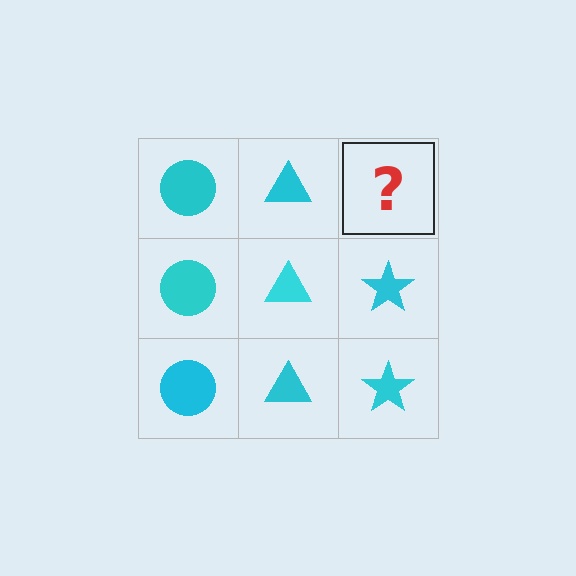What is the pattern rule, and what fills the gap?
The rule is that each column has a consistent shape. The gap should be filled with a cyan star.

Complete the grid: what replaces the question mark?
The question mark should be replaced with a cyan star.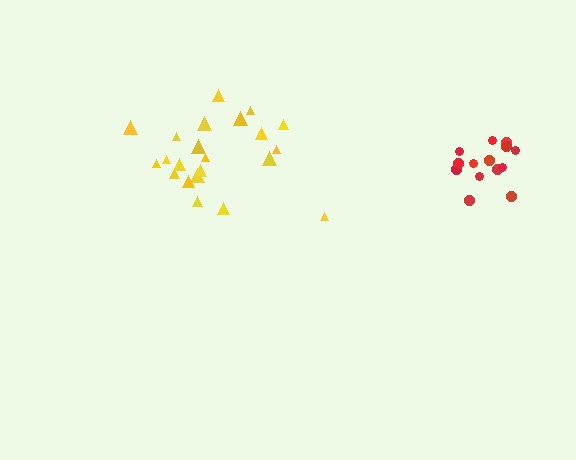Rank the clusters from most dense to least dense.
red, yellow.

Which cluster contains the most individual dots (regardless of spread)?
Yellow (22).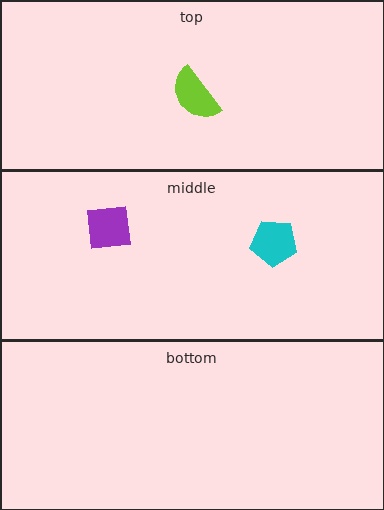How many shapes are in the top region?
1.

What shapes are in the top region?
The lime semicircle.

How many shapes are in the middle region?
2.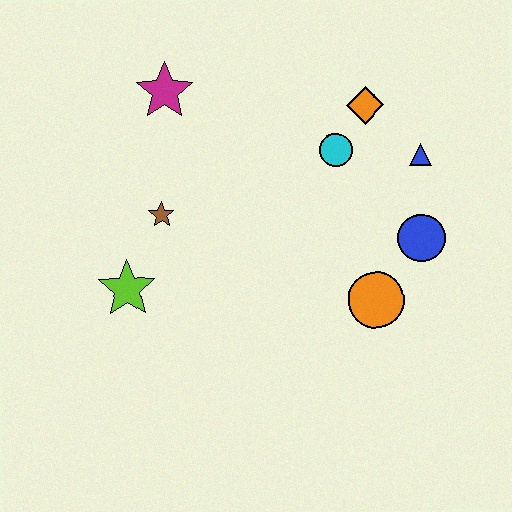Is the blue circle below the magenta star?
Yes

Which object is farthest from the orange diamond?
The lime star is farthest from the orange diamond.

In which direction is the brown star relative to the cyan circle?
The brown star is to the left of the cyan circle.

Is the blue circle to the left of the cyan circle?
No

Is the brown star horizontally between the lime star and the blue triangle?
Yes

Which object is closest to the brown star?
The lime star is closest to the brown star.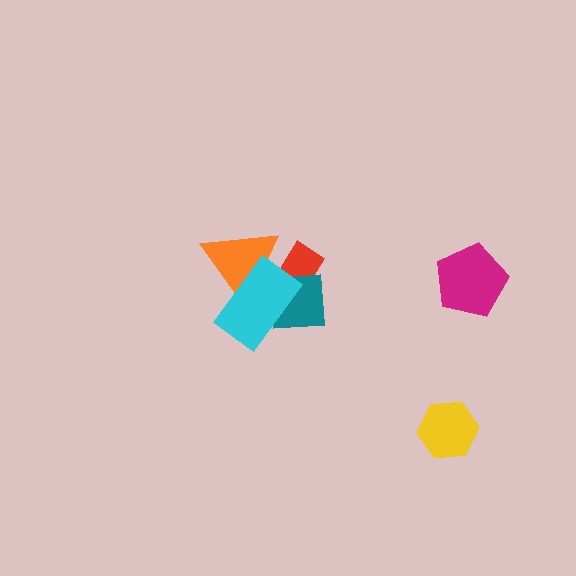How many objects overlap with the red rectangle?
3 objects overlap with the red rectangle.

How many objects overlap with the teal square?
2 objects overlap with the teal square.